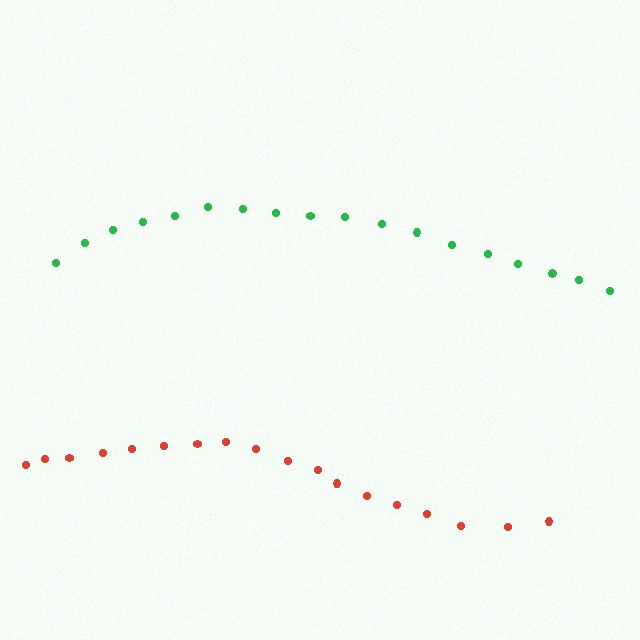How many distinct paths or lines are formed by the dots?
There are 2 distinct paths.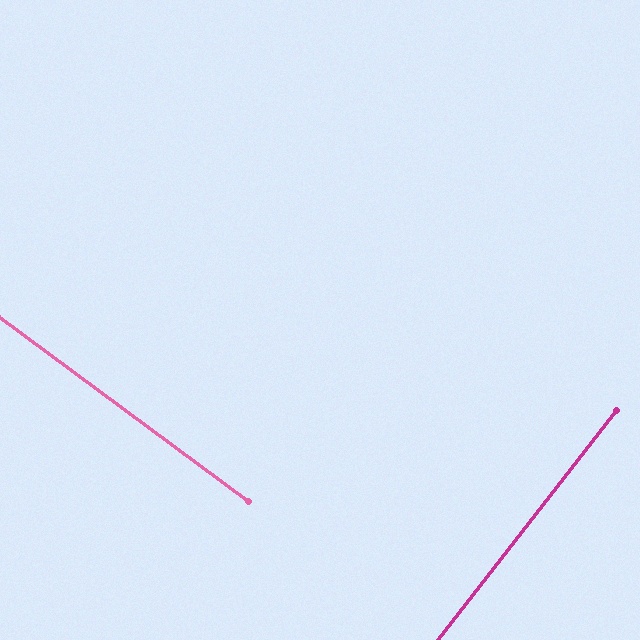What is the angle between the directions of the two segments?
Approximately 88 degrees.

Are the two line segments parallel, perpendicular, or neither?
Perpendicular — they meet at approximately 88°.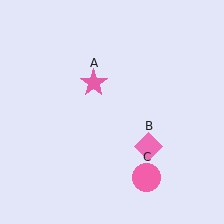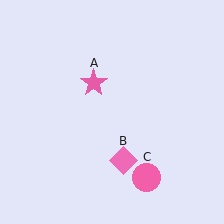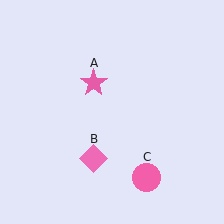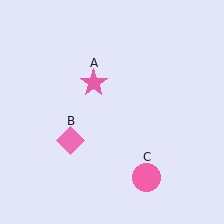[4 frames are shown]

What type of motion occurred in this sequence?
The pink diamond (object B) rotated clockwise around the center of the scene.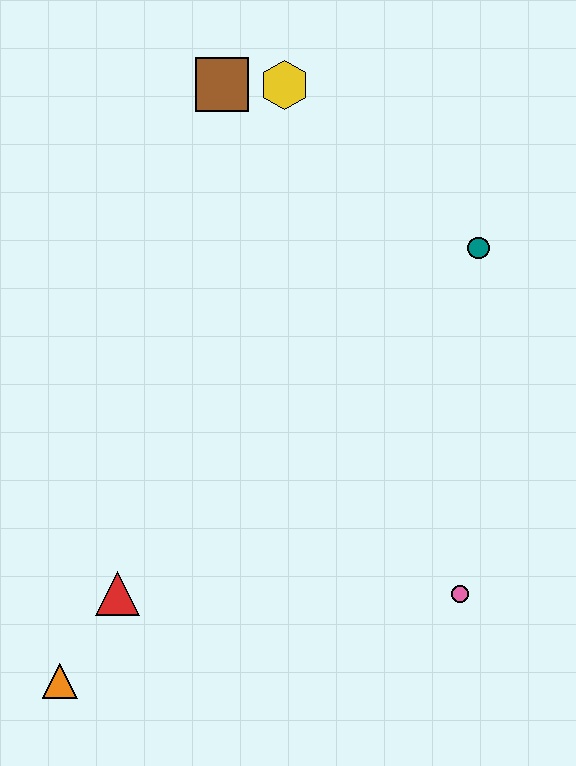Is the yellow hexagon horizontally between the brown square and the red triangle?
No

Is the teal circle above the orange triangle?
Yes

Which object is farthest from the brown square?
The orange triangle is farthest from the brown square.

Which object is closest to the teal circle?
The yellow hexagon is closest to the teal circle.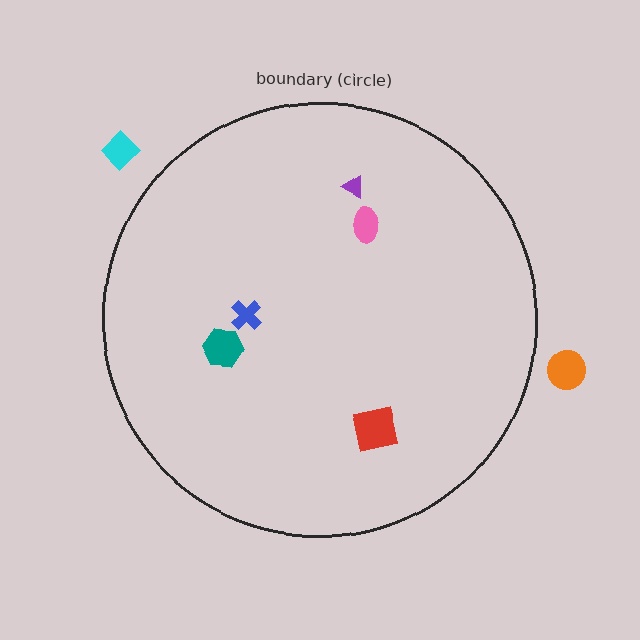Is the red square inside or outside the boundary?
Inside.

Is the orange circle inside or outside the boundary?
Outside.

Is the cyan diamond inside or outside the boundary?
Outside.